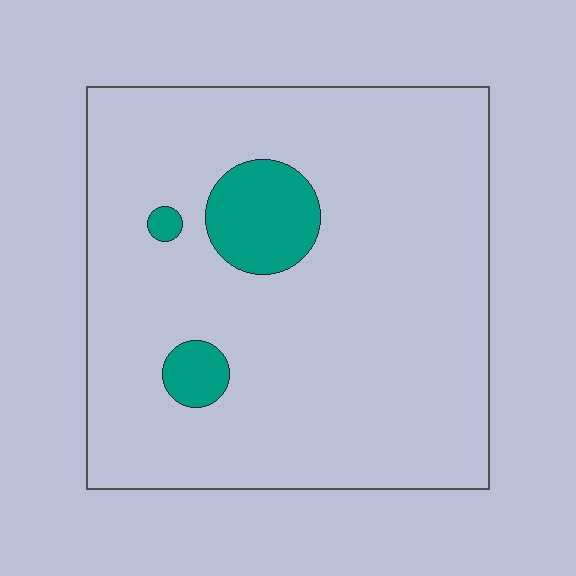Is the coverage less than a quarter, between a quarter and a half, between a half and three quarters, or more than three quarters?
Less than a quarter.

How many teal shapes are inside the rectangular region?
3.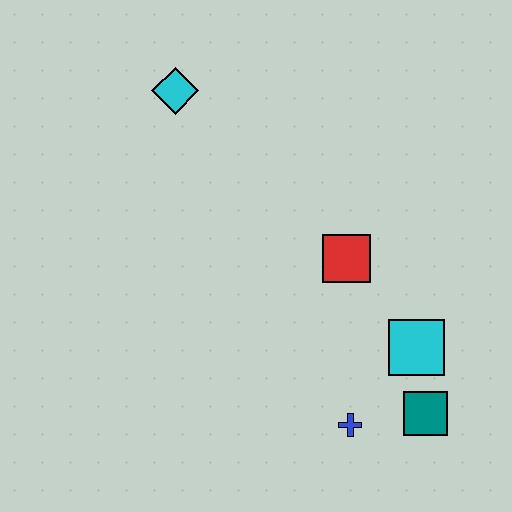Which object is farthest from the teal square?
The cyan diamond is farthest from the teal square.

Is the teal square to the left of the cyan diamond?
No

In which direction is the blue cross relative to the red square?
The blue cross is below the red square.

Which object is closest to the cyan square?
The teal square is closest to the cyan square.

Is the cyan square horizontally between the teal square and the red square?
Yes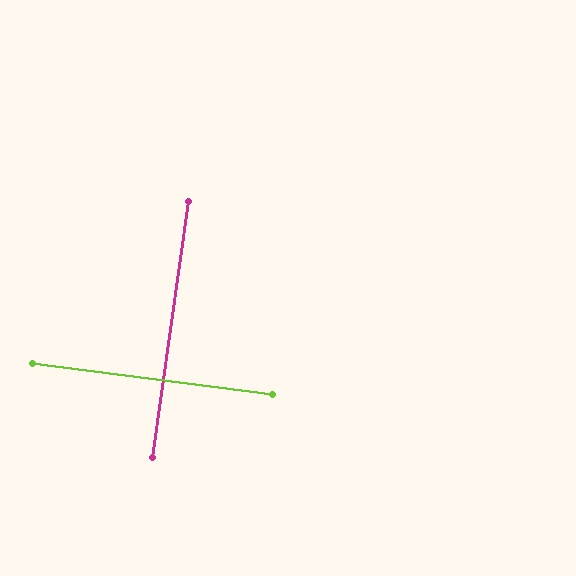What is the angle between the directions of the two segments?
Approximately 89 degrees.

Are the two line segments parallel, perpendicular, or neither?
Perpendicular — they meet at approximately 89°.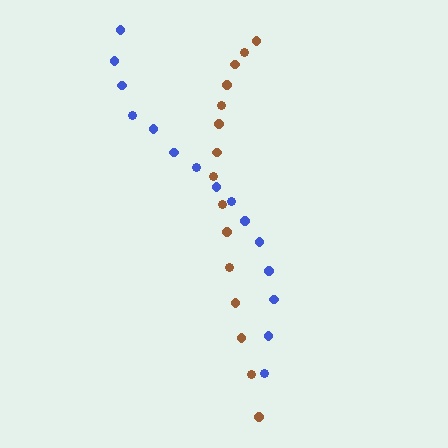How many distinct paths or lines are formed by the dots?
There are 2 distinct paths.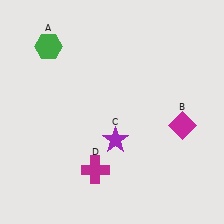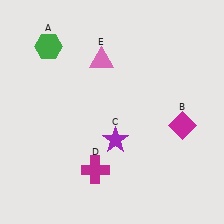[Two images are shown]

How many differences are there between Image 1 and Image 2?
There is 1 difference between the two images.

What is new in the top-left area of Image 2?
A pink triangle (E) was added in the top-left area of Image 2.